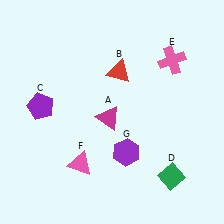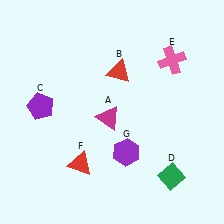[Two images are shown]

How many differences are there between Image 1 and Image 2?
There is 1 difference between the two images.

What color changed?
The triangle (F) changed from pink in Image 1 to red in Image 2.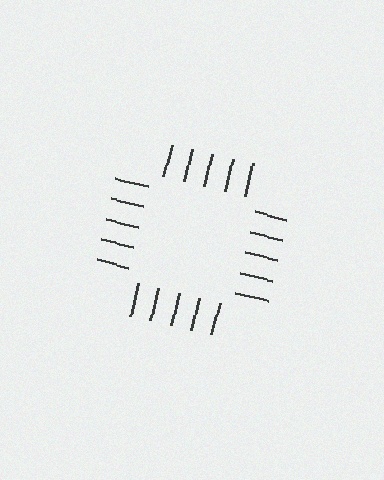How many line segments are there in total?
20 — 5 along each of the 4 edges.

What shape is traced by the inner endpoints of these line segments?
An illusory square — the line segments terminate on its edges but no continuous stroke is drawn.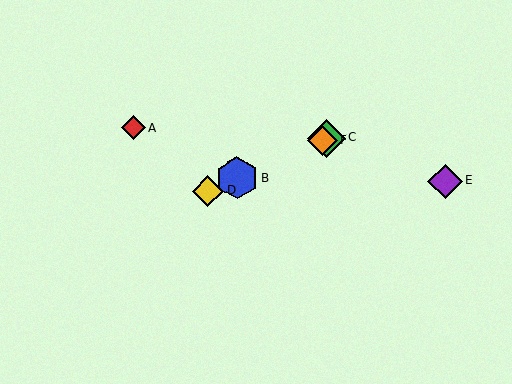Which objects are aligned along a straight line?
Objects B, C, D, F are aligned along a straight line.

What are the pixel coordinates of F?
Object F is at (322, 140).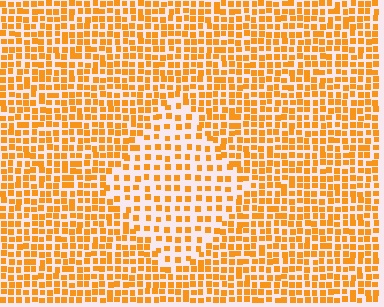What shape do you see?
I see a diamond.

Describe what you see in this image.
The image contains small orange elements arranged at two different densities. A diamond-shaped region is visible where the elements are less densely packed than the surrounding area.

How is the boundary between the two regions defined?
The boundary is defined by a change in element density (approximately 1.8x ratio). All elements are the same color, size, and shape.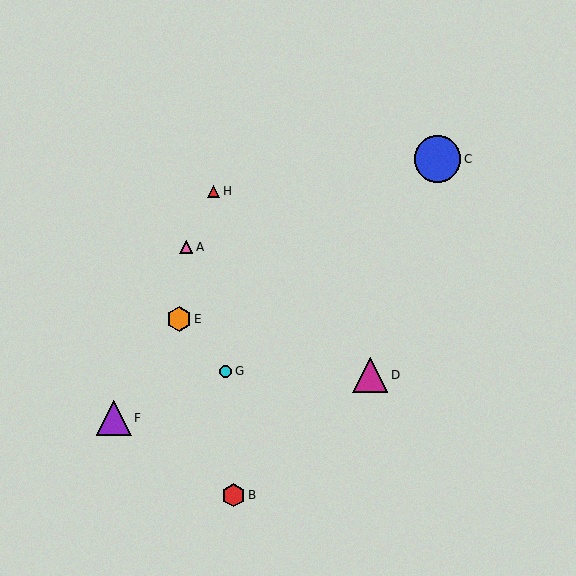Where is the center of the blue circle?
The center of the blue circle is at (438, 159).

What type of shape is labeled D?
Shape D is a magenta triangle.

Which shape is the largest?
The blue circle (labeled C) is the largest.